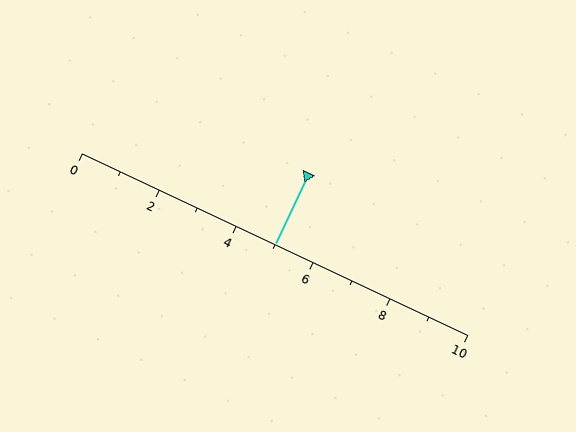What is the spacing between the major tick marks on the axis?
The major ticks are spaced 2 apart.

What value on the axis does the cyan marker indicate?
The marker indicates approximately 5.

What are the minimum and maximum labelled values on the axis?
The axis runs from 0 to 10.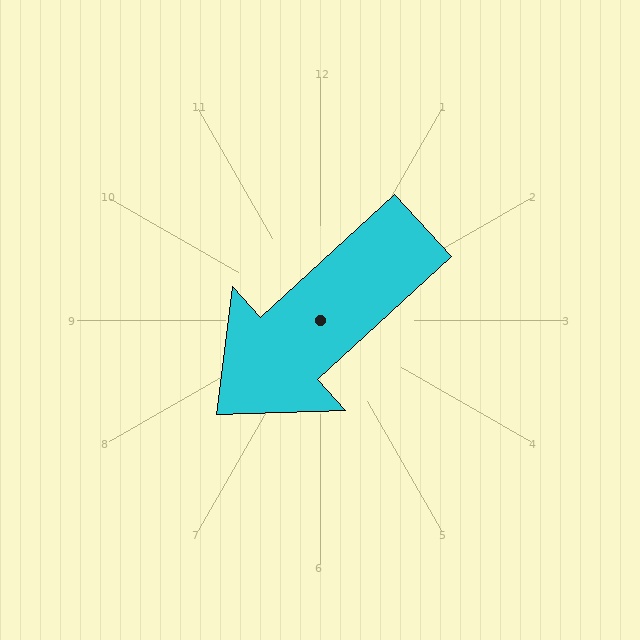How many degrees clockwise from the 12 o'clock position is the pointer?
Approximately 228 degrees.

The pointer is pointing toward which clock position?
Roughly 8 o'clock.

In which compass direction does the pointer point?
Southwest.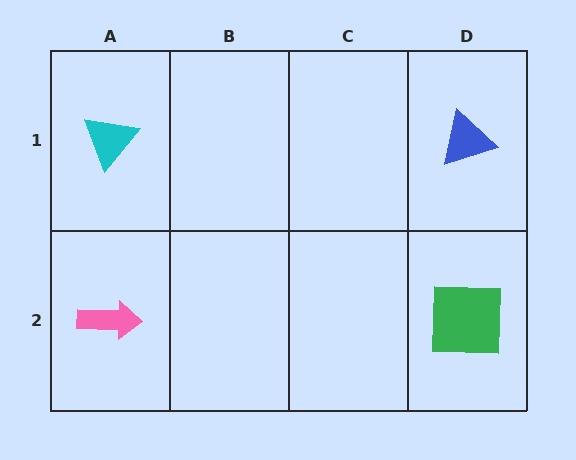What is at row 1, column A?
A cyan triangle.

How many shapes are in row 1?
2 shapes.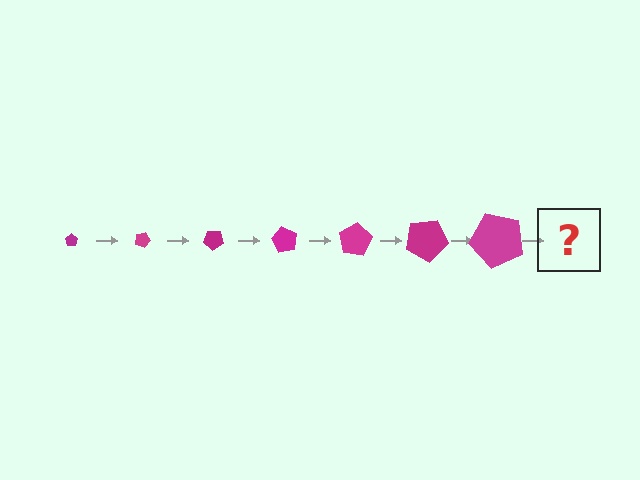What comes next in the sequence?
The next element should be a pentagon, larger than the previous one and rotated 140 degrees from the start.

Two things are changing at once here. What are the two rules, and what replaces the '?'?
The two rules are that the pentagon grows larger each step and it rotates 20 degrees each step. The '?' should be a pentagon, larger than the previous one and rotated 140 degrees from the start.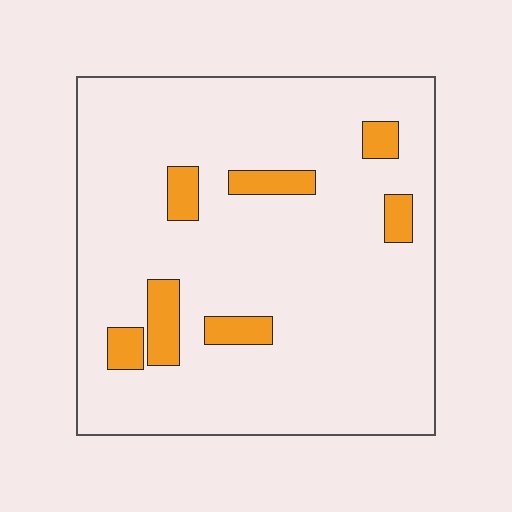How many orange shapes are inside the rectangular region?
7.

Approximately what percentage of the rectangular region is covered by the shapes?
Approximately 10%.